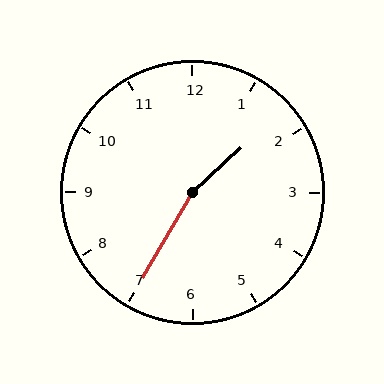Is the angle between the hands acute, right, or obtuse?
It is obtuse.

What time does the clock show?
1:35.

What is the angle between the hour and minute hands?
Approximately 162 degrees.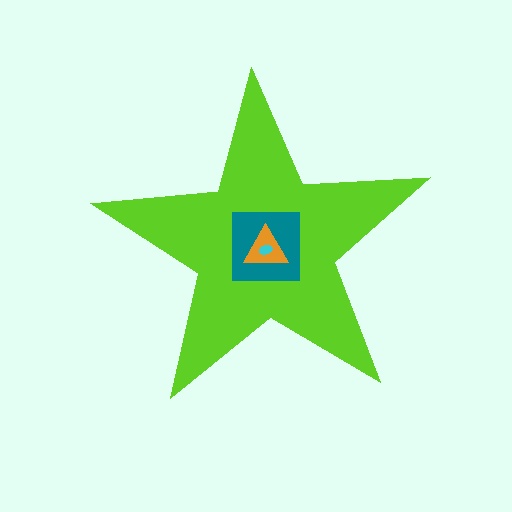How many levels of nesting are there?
4.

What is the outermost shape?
The lime star.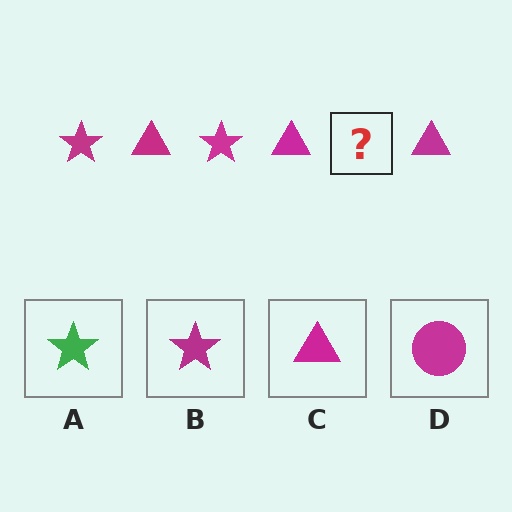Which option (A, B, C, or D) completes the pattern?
B.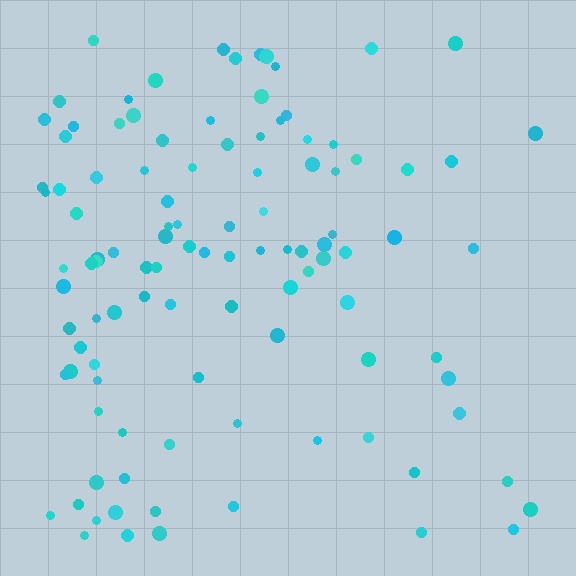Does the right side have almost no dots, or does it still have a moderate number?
Still a moderate number, just noticeably fewer than the left.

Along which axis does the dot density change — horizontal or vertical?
Horizontal.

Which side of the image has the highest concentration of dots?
The left.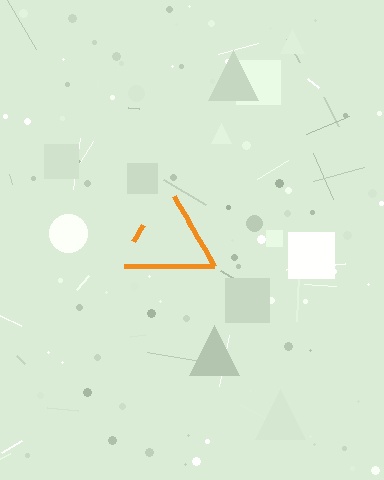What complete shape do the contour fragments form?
The contour fragments form a triangle.